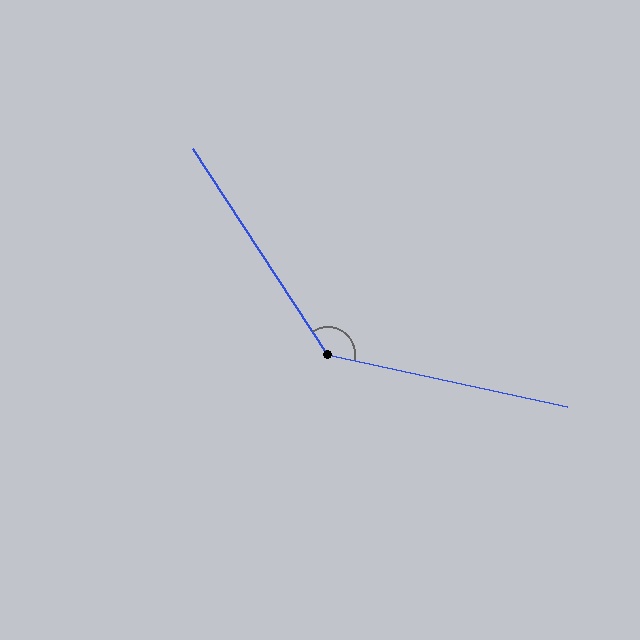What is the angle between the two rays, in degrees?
Approximately 136 degrees.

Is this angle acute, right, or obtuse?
It is obtuse.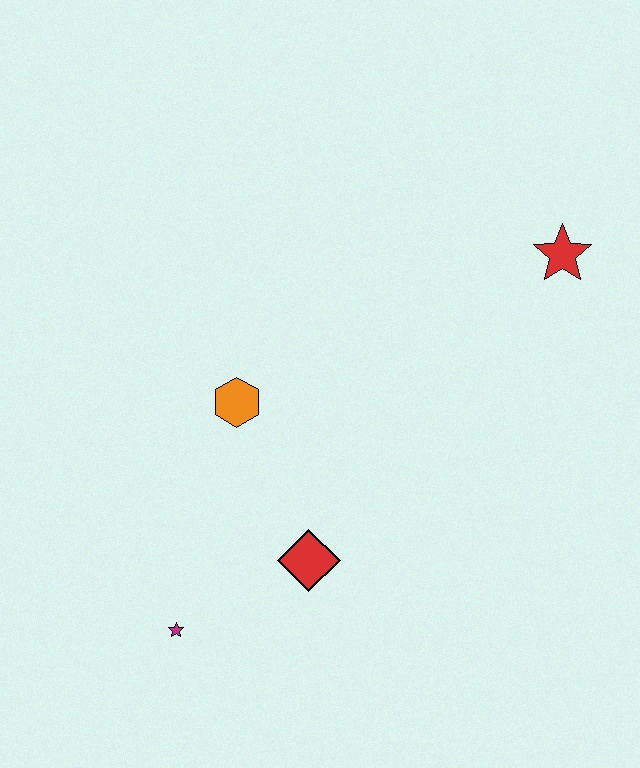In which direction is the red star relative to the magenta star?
The red star is to the right of the magenta star.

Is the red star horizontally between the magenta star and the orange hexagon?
No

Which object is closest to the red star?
The orange hexagon is closest to the red star.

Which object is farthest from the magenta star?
The red star is farthest from the magenta star.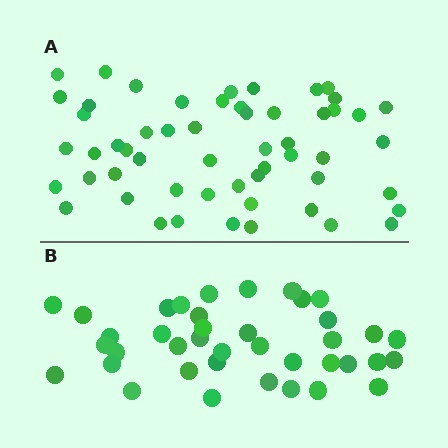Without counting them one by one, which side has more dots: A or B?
Region A (the top region) has more dots.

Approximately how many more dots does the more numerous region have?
Region A has approximately 15 more dots than region B.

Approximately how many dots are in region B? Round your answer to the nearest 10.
About 40 dots. (The exact count is 39, which rounds to 40.)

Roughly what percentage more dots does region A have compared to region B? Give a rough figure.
About 40% more.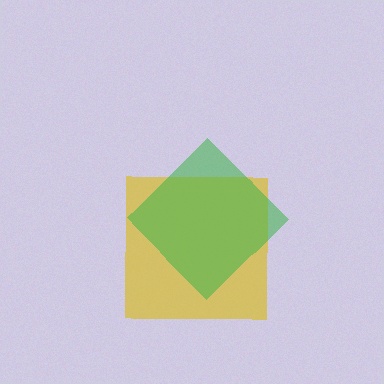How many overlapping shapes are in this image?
There are 2 overlapping shapes in the image.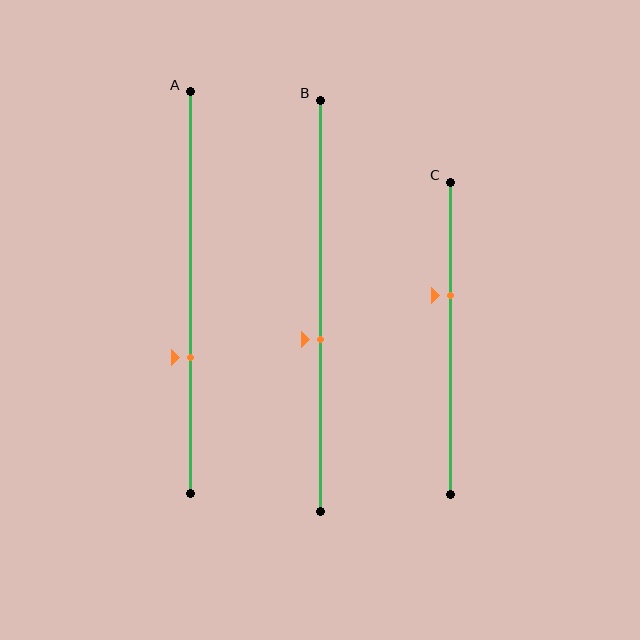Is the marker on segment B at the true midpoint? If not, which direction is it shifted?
No, the marker on segment B is shifted downward by about 8% of the segment length.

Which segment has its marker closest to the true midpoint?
Segment B has its marker closest to the true midpoint.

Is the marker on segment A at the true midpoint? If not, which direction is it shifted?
No, the marker on segment A is shifted downward by about 16% of the segment length.